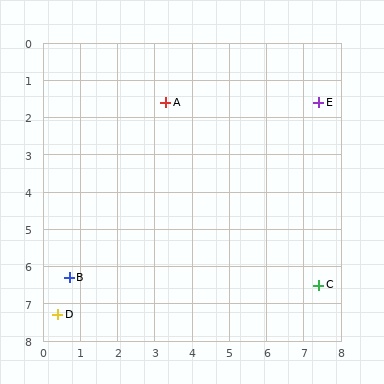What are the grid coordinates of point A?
Point A is at approximately (3.3, 1.6).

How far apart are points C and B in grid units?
Points C and B are about 6.7 grid units apart.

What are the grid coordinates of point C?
Point C is at approximately (7.4, 6.5).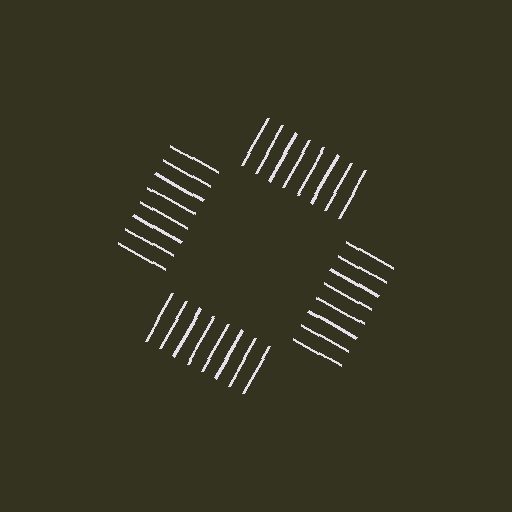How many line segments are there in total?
32 — 8 along each of the 4 edges.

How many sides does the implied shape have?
4 sides — the line-ends trace a square.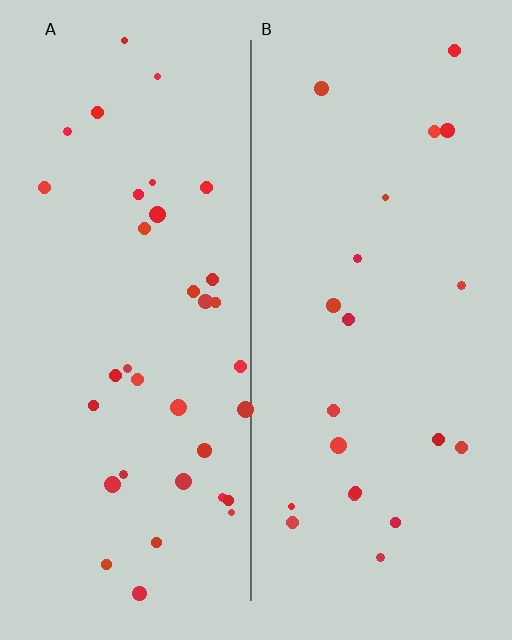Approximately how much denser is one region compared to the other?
Approximately 1.7× — region A over region B.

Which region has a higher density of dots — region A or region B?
A (the left).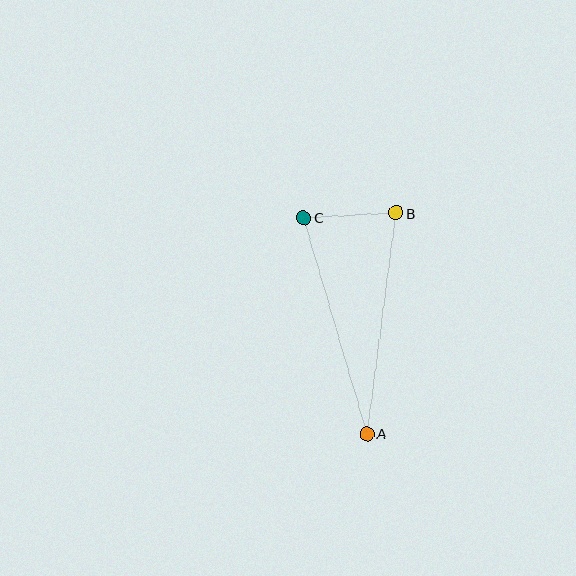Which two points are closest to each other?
Points B and C are closest to each other.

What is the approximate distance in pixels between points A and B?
The distance between A and B is approximately 223 pixels.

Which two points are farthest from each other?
Points A and C are farthest from each other.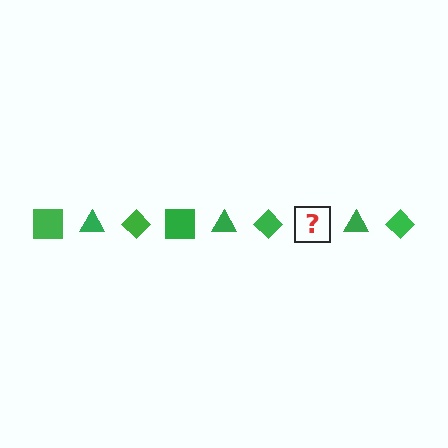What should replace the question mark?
The question mark should be replaced with a green square.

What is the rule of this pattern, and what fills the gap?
The rule is that the pattern cycles through square, triangle, diamond shapes in green. The gap should be filled with a green square.